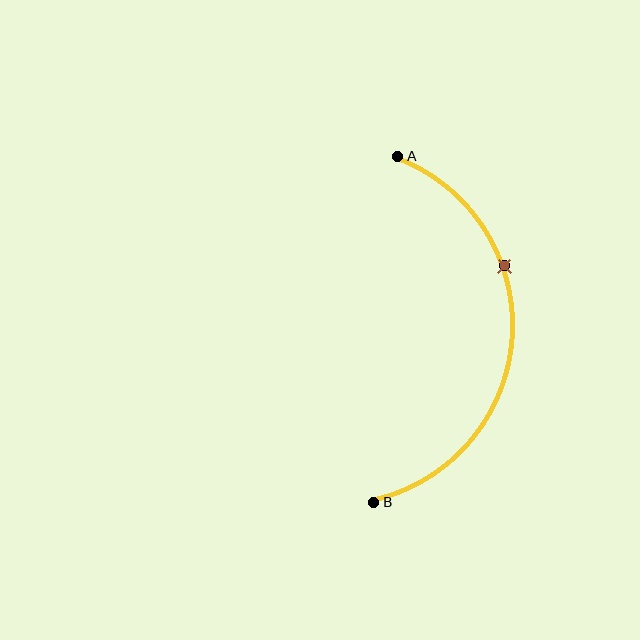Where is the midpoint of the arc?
The arc midpoint is the point on the curve farthest from the straight line joining A and B. It sits to the right of that line.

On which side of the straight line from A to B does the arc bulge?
The arc bulges to the right of the straight line connecting A and B.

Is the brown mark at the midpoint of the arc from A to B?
No. The brown mark lies on the arc but is closer to endpoint A. The arc midpoint would be at the point on the curve equidistant along the arc from both A and B.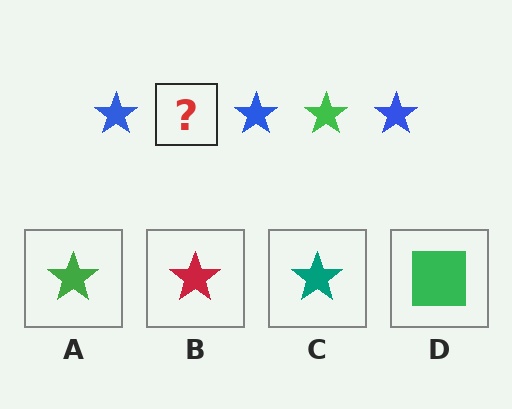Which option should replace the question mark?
Option A.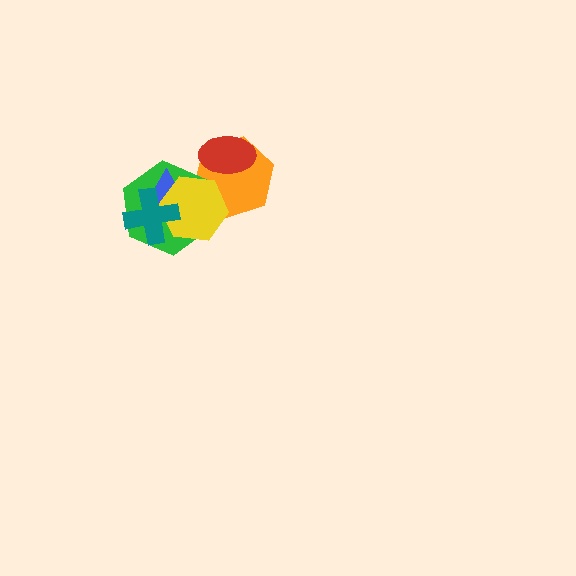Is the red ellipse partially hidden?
No, no other shape covers it.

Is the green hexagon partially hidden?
Yes, it is partially covered by another shape.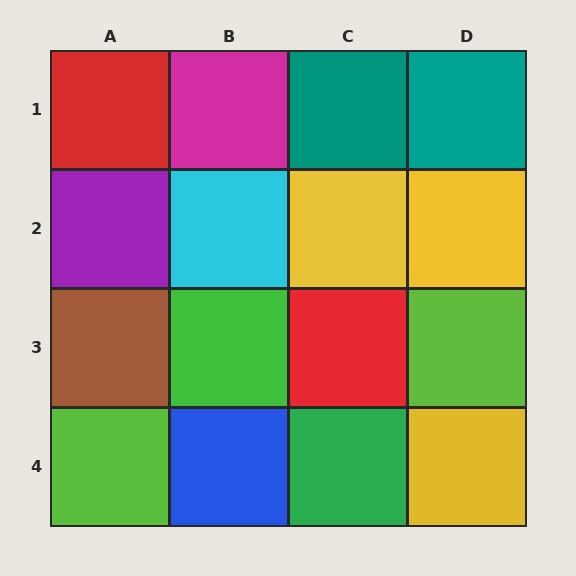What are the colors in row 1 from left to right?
Red, magenta, teal, teal.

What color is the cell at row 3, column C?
Red.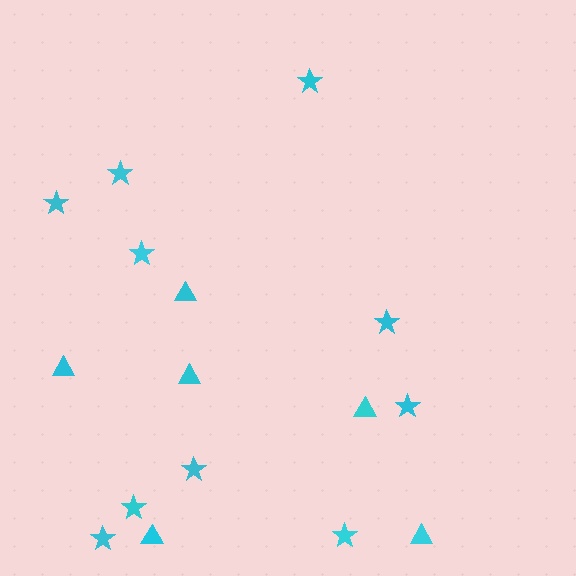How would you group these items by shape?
There are 2 groups: one group of triangles (6) and one group of stars (10).